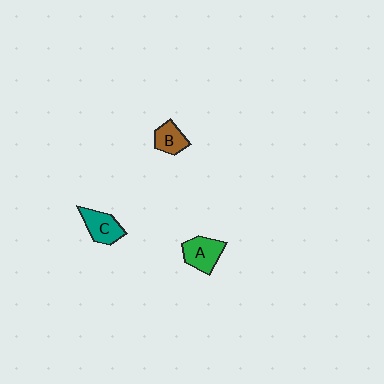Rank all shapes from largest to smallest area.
From largest to smallest: A (green), C (teal), B (brown).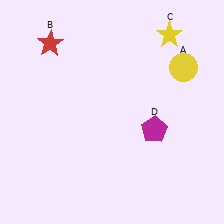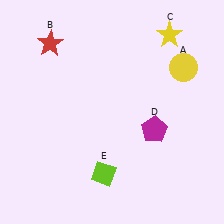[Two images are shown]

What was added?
A lime diamond (E) was added in Image 2.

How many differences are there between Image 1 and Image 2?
There is 1 difference between the two images.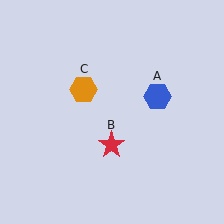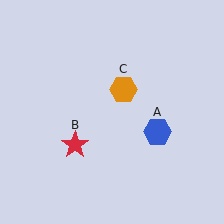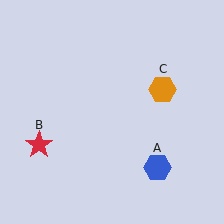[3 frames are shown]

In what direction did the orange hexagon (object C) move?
The orange hexagon (object C) moved right.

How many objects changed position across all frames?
3 objects changed position: blue hexagon (object A), red star (object B), orange hexagon (object C).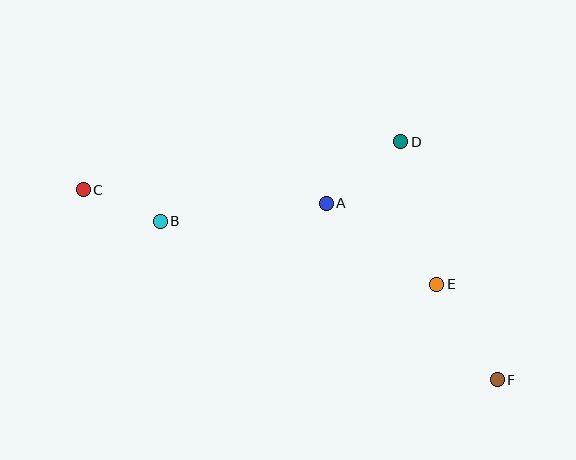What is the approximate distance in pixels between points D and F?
The distance between D and F is approximately 257 pixels.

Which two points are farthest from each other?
Points C and F are farthest from each other.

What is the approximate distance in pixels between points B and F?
The distance between B and F is approximately 373 pixels.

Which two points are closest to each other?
Points B and C are closest to each other.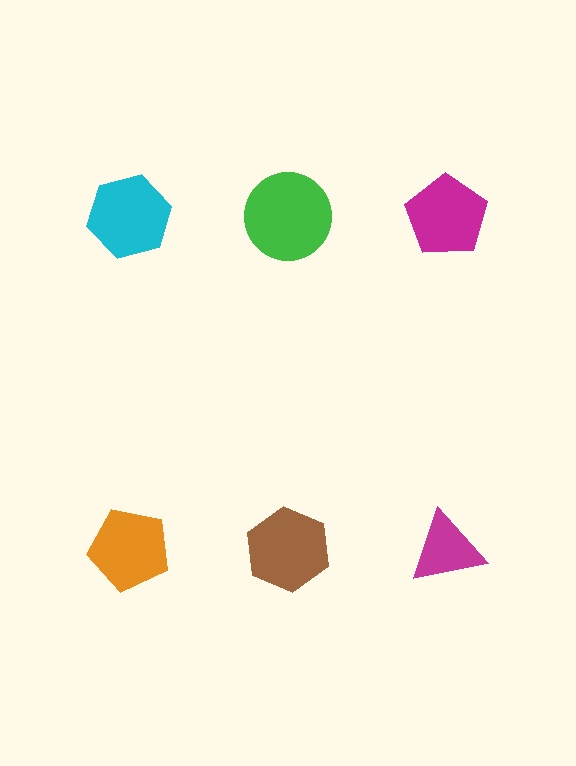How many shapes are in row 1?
3 shapes.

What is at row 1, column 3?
A magenta pentagon.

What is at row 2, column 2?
A brown hexagon.